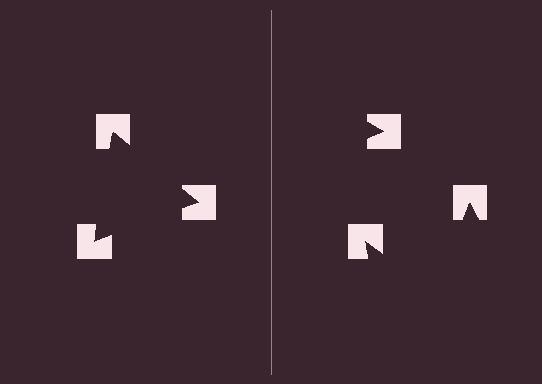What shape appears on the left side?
An illusory triangle.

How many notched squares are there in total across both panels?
6 — 3 on each side.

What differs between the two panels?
The notched squares are positioned identically on both sides; only the wedge orientations differ. On the left they align to a triangle; on the right they are misaligned.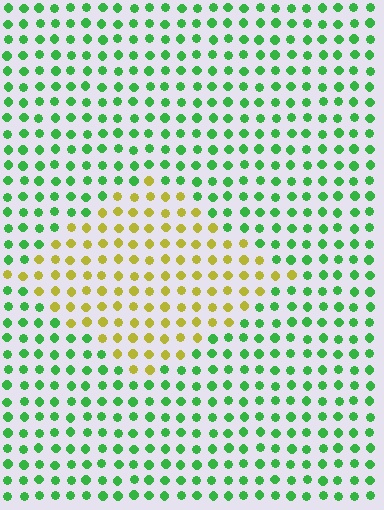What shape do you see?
I see a diamond.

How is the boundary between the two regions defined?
The boundary is defined purely by a slight shift in hue (about 66 degrees). Spacing, size, and orientation are identical on both sides.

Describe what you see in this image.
The image is filled with small green elements in a uniform arrangement. A diamond-shaped region is visible where the elements are tinted to a slightly different hue, forming a subtle color boundary.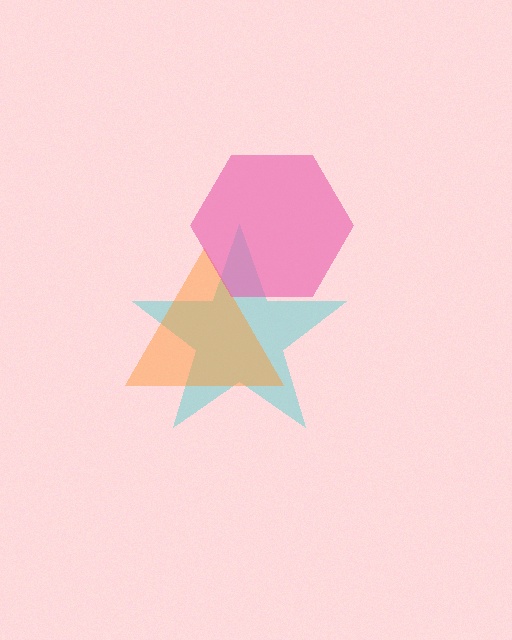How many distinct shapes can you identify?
There are 3 distinct shapes: a cyan star, an orange triangle, a pink hexagon.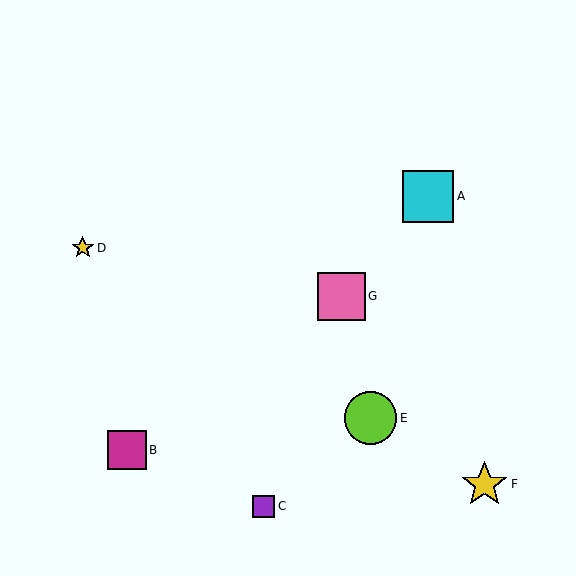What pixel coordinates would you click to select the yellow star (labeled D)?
Click at (83, 248) to select the yellow star D.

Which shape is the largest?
The lime circle (labeled E) is the largest.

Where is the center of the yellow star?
The center of the yellow star is at (83, 248).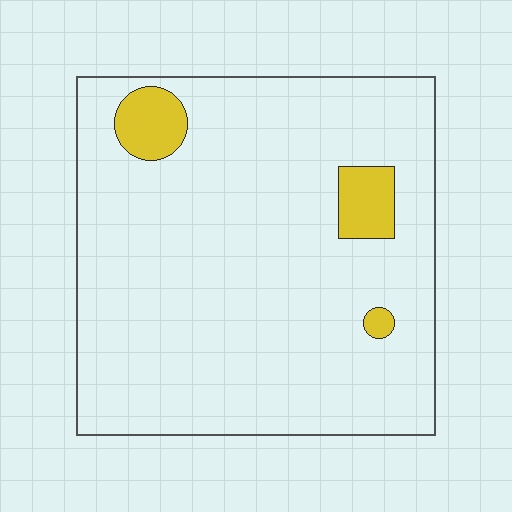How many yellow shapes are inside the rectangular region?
3.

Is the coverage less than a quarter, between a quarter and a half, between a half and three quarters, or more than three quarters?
Less than a quarter.